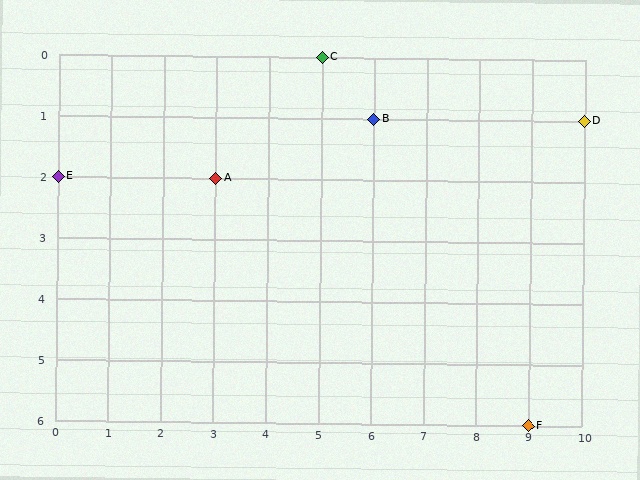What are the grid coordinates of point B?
Point B is at grid coordinates (6, 1).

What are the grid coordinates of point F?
Point F is at grid coordinates (9, 6).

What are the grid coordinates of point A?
Point A is at grid coordinates (3, 2).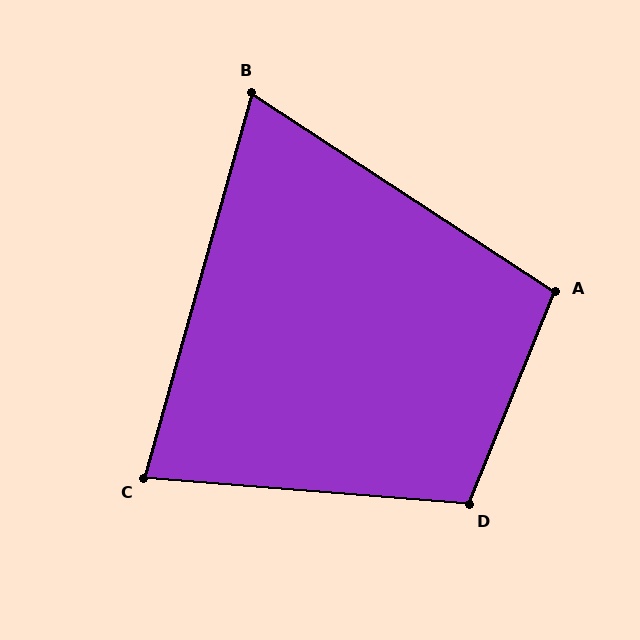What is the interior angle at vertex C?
Approximately 79 degrees (acute).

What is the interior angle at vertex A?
Approximately 101 degrees (obtuse).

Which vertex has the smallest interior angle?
B, at approximately 72 degrees.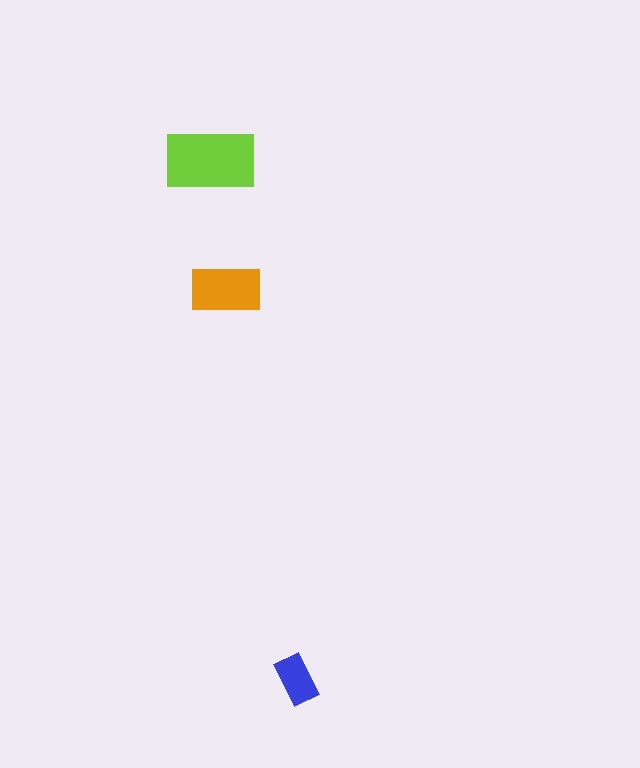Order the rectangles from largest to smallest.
the lime one, the orange one, the blue one.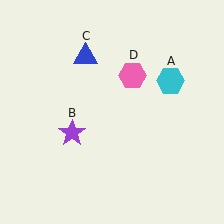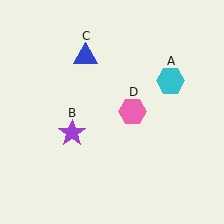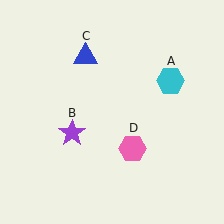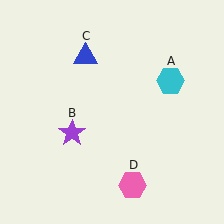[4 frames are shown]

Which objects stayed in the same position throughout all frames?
Cyan hexagon (object A) and purple star (object B) and blue triangle (object C) remained stationary.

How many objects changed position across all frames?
1 object changed position: pink hexagon (object D).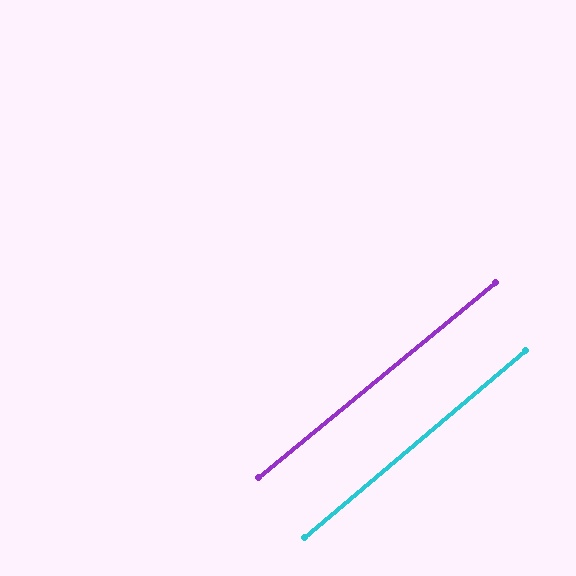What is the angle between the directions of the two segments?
Approximately 1 degree.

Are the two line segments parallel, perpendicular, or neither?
Parallel — their directions differ by only 0.9°.